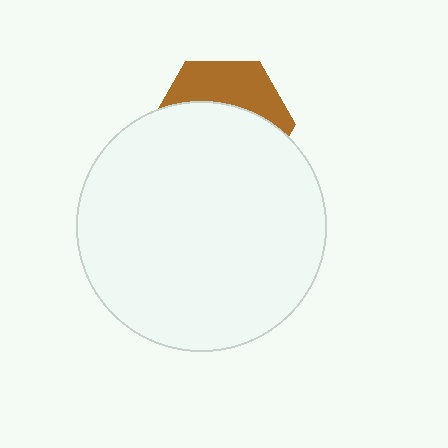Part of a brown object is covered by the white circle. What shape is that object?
It is a hexagon.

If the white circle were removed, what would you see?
You would see the complete brown hexagon.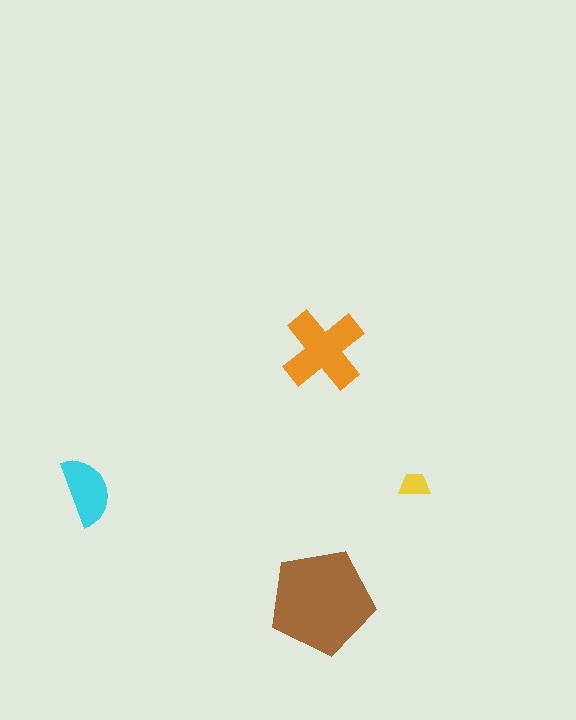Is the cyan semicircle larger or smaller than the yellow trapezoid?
Larger.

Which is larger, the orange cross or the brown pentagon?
The brown pentagon.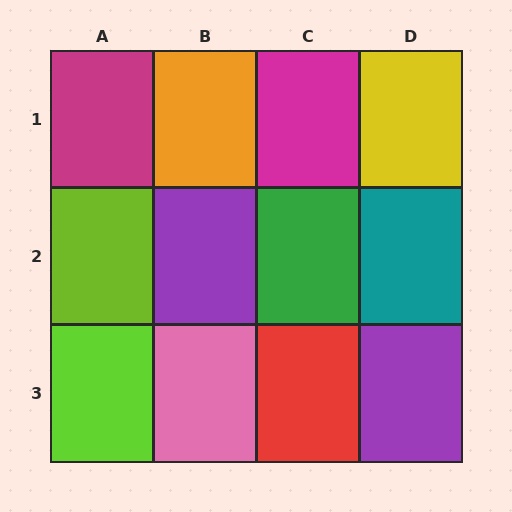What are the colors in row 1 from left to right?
Magenta, orange, magenta, yellow.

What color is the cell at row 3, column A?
Lime.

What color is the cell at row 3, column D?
Purple.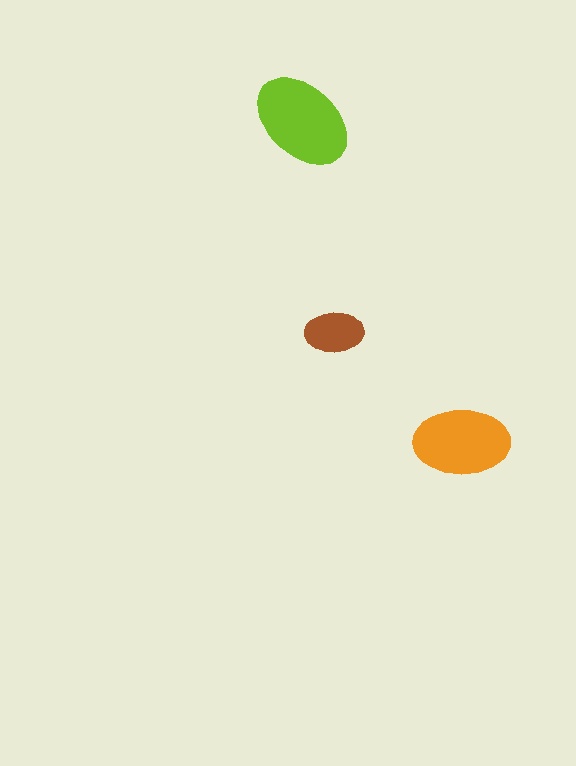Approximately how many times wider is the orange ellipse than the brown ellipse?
About 1.5 times wider.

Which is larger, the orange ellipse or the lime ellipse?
The lime one.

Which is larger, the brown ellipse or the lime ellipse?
The lime one.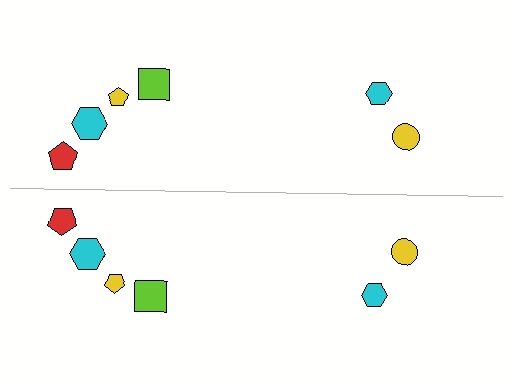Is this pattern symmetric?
Yes, this pattern has bilateral (reflection) symmetry.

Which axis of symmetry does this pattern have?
The pattern has a horizontal axis of symmetry running through the center of the image.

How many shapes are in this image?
There are 12 shapes in this image.